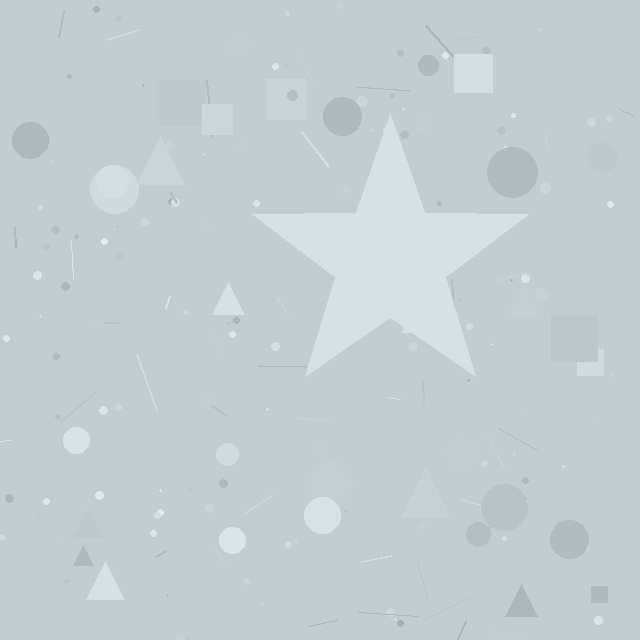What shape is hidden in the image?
A star is hidden in the image.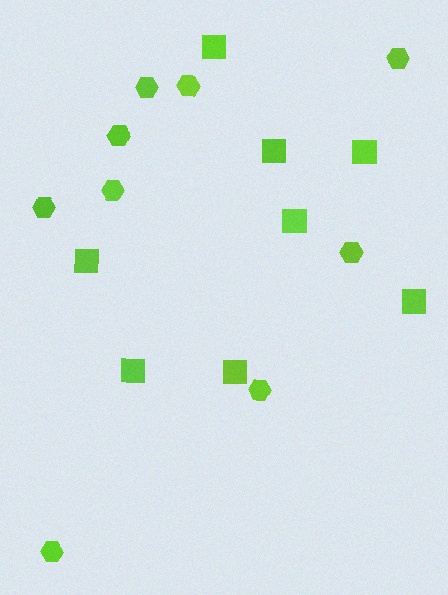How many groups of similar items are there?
There are 2 groups: one group of squares (8) and one group of hexagons (9).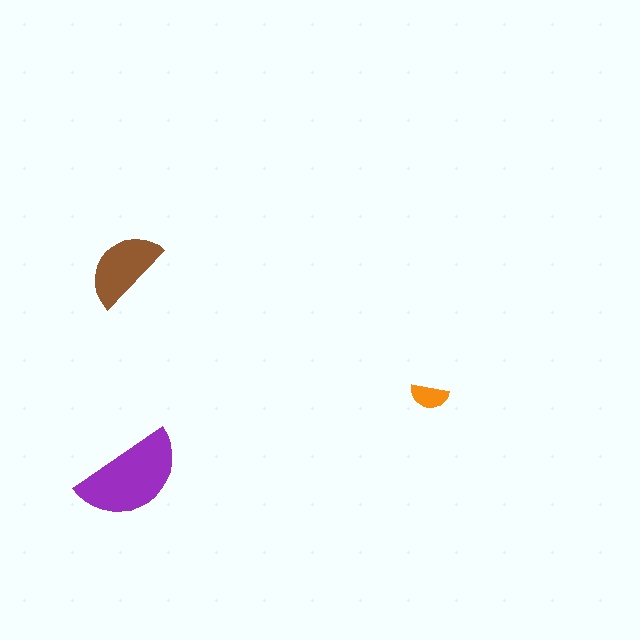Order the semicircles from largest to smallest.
the purple one, the brown one, the orange one.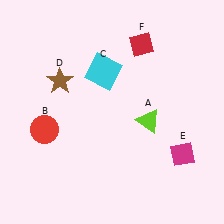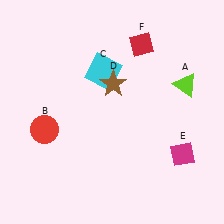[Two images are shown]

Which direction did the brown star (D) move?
The brown star (D) moved right.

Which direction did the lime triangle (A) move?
The lime triangle (A) moved right.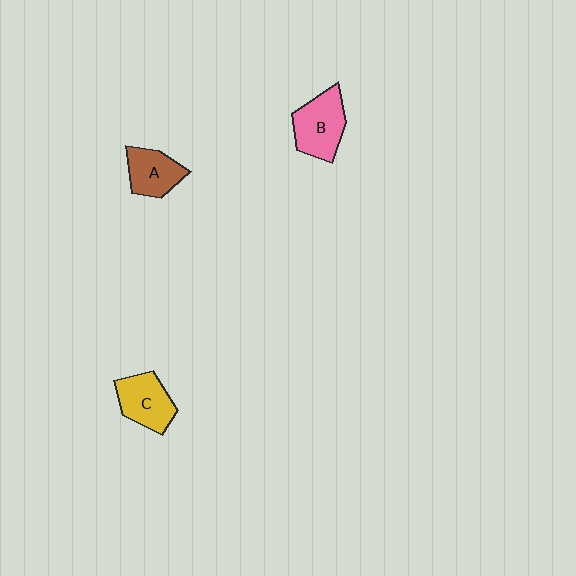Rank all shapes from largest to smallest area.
From largest to smallest: B (pink), C (yellow), A (brown).